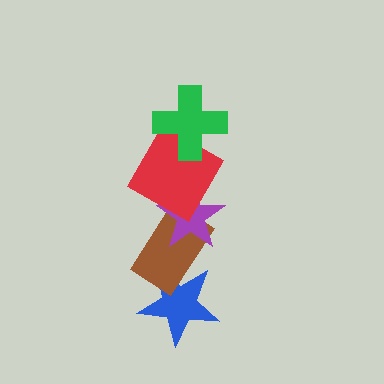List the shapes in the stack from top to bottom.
From top to bottom: the green cross, the red square, the purple star, the brown rectangle, the blue star.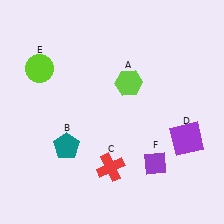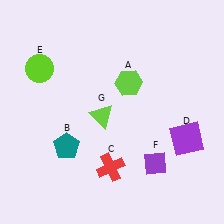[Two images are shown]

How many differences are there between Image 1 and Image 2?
There is 1 difference between the two images.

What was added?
A lime triangle (G) was added in Image 2.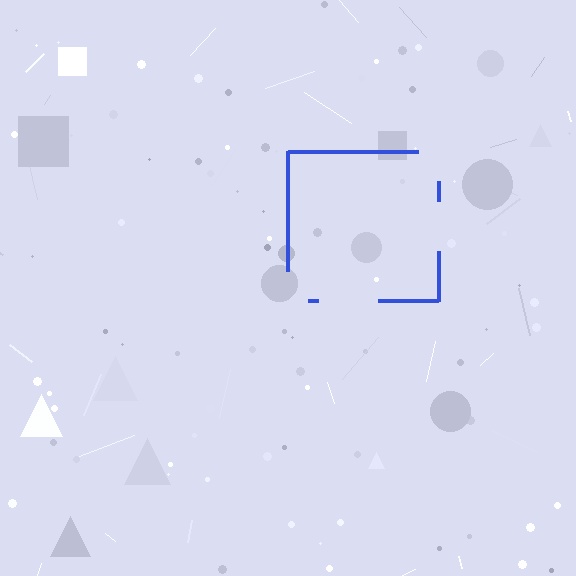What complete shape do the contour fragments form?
The contour fragments form a square.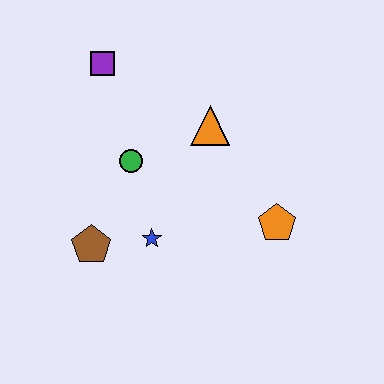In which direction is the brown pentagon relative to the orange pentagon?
The brown pentagon is to the left of the orange pentagon.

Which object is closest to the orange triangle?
The green circle is closest to the orange triangle.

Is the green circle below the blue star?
No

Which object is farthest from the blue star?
The purple square is farthest from the blue star.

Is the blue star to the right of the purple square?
Yes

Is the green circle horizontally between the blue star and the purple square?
Yes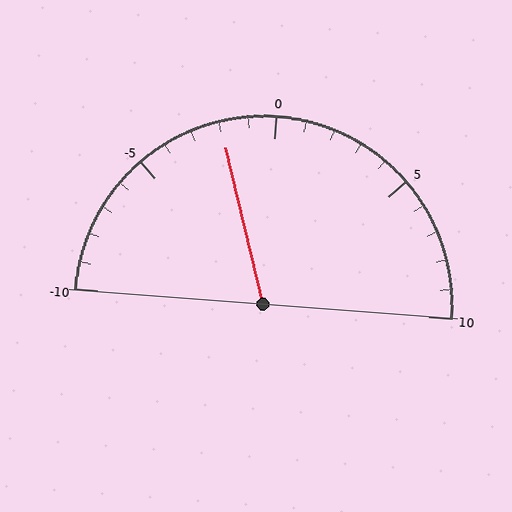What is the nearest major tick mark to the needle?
The nearest major tick mark is 0.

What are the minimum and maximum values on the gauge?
The gauge ranges from -10 to 10.